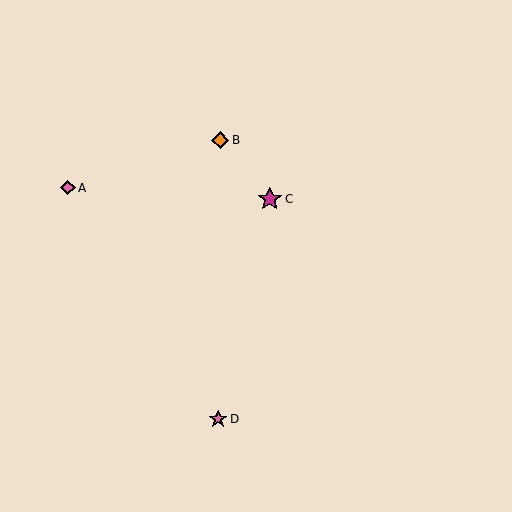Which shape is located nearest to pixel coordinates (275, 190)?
The magenta star (labeled C) at (270, 199) is nearest to that location.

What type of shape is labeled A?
Shape A is a pink diamond.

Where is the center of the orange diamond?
The center of the orange diamond is at (220, 140).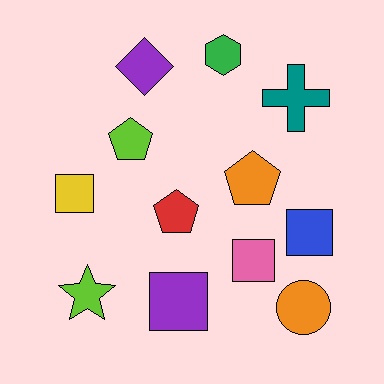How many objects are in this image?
There are 12 objects.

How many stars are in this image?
There is 1 star.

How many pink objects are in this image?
There is 1 pink object.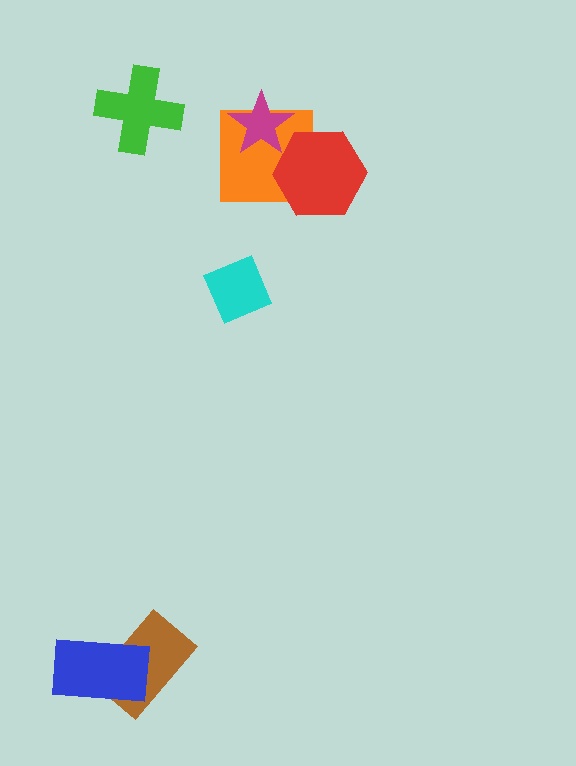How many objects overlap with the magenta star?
1 object overlaps with the magenta star.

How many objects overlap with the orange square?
2 objects overlap with the orange square.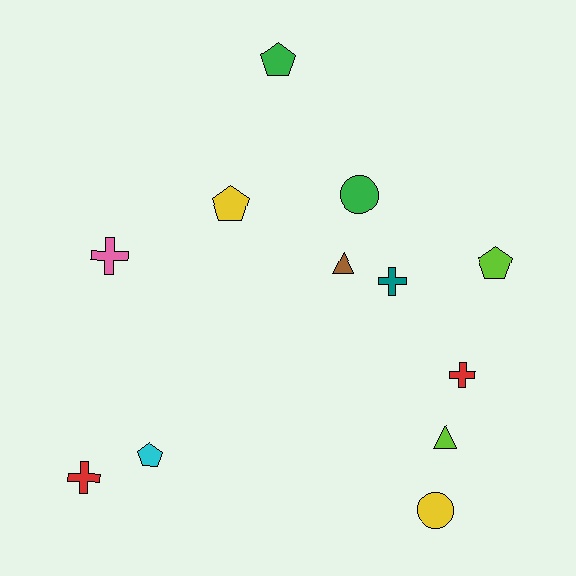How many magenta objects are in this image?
There are no magenta objects.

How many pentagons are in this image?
There are 4 pentagons.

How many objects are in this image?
There are 12 objects.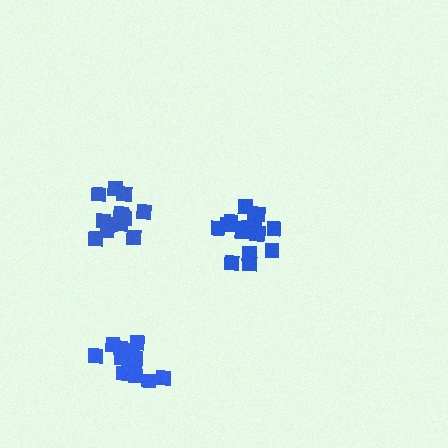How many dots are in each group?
Group 1: 14 dots, Group 2: 17 dots, Group 3: 15 dots (46 total).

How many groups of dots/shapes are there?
There are 3 groups.